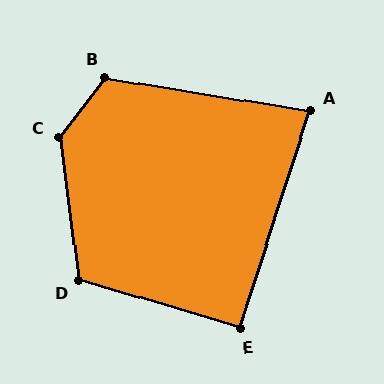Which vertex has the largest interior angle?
C, at approximately 135 degrees.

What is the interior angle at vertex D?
Approximately 114 degrees (obtuse).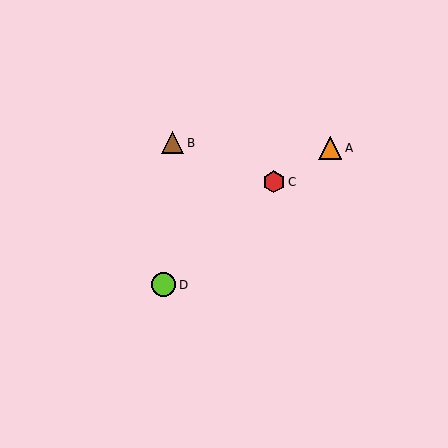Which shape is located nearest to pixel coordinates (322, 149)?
The orange triangle (labeled A) at (330, 148) is nearest to that location.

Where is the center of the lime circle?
The center of the lime circle is at (164, 285).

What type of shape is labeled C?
Shape C is a red hexagon.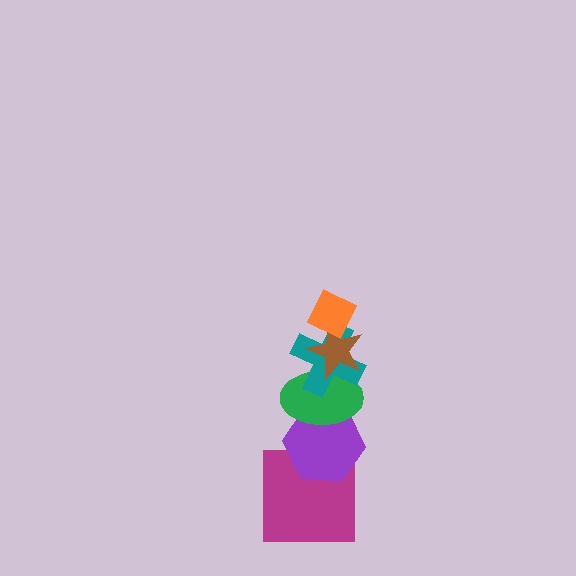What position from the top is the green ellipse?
The green ellipse is 4th from the top.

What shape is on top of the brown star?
The orange diamond is on top of the brown star.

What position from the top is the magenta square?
The magenta square is 6th from the top.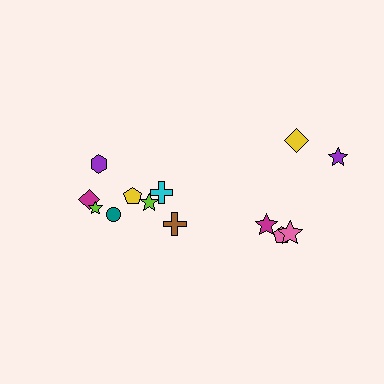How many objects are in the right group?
There are 5 objects.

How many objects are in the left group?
There are 8 objects.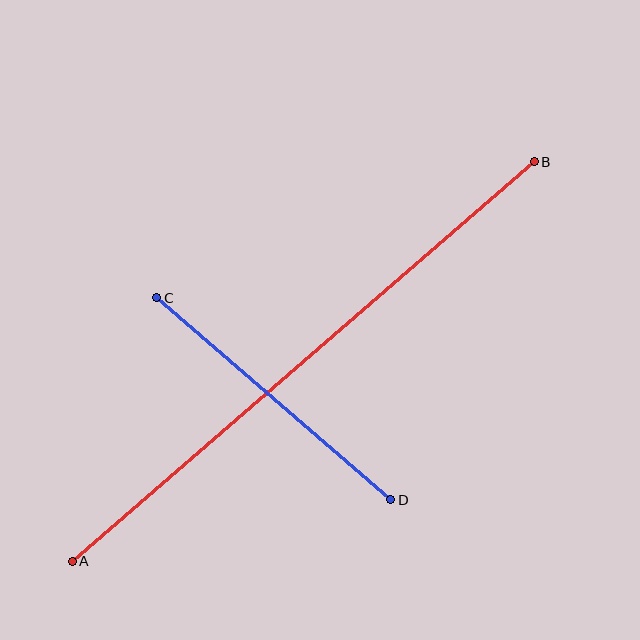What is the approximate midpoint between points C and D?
The midpoint is at approximately (274, 399) pixels.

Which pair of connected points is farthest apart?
Points A and B are farthest apart.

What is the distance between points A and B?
The distance is approximately 611 pixels.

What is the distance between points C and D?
The distance is approximately 309 pixels.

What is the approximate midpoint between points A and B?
The midpoint is at approximately (303, 362) pixels.